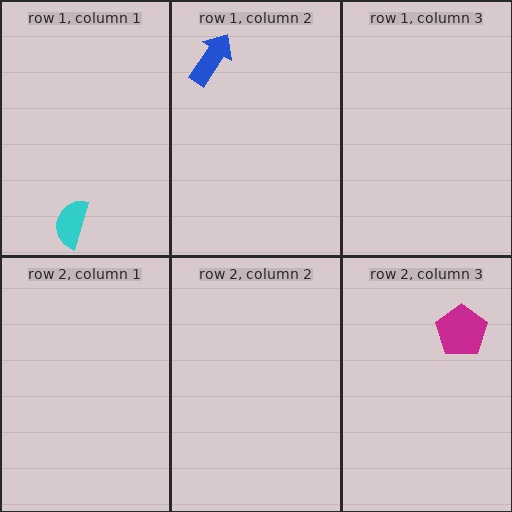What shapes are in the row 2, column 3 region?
The magenta pentagon.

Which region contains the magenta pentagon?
The row 2, column 3 region.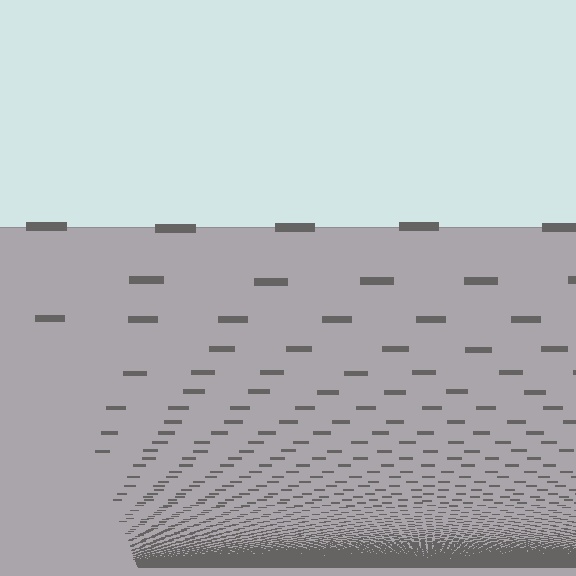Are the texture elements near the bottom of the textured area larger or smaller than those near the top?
Smaller. The gradient is inverted — elements near the bottom are smaller and denser.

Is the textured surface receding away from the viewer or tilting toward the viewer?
The surface appears to tilt toward the viewer. Texture elements get larger and sparser toward the top.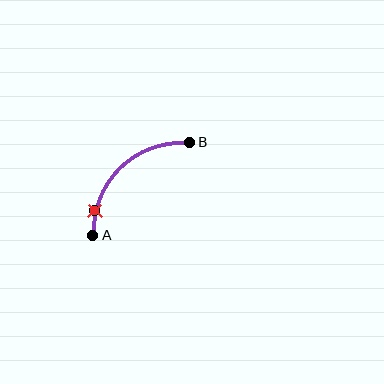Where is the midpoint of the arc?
The arc midpoint is the point on the curve farthest from the straight line joining A and B. It sits above and to the left of that line.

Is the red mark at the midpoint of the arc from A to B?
No. The red mark lies on the arc but is closer to endpoint A. The arc midpoint would be at the point on the curve equidistant along the arc from both A and B.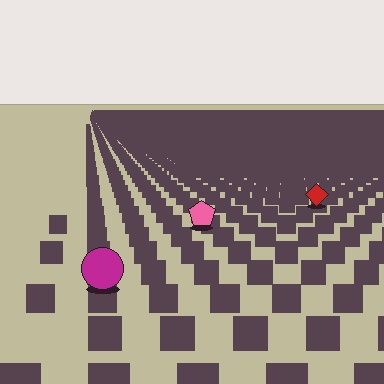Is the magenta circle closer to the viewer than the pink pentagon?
Yes. The magenta circle is closer — you can tell from the texture gradient: the ground texture is coarser near it.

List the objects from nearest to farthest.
From nearest to farthest: the magenta circle, the pink pentagon, the red diamond.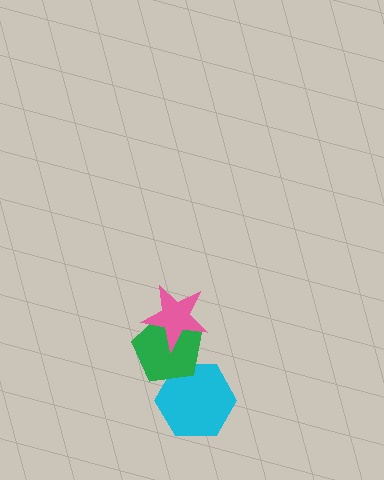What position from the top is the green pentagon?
The green pentagon is 2nd from the top.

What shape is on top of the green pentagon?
The pink star is on top of the green pentagon.